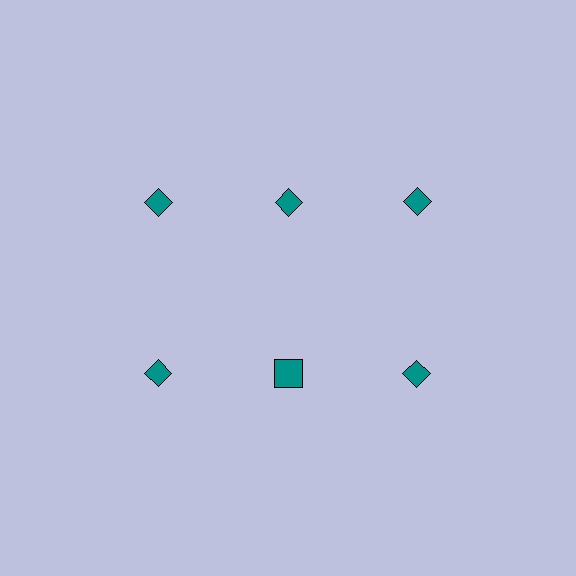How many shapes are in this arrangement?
There are 6 shapes arranged in a grid pattern.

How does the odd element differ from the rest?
It has a different shape: square instead of diamond.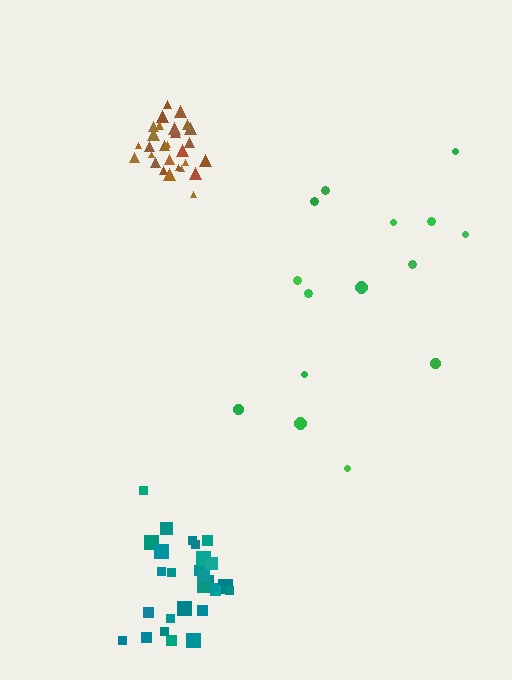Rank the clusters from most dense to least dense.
brown, teal, green.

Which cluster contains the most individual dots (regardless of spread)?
Teal (29).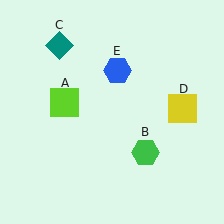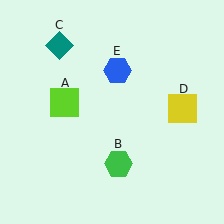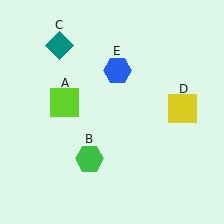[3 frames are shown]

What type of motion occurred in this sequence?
The green hexagon (object B) rotated clockwise around the center of the scene.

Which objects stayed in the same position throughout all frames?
Lime square (object A) and teal diamond (object C) and yellow square (object D) and blue hexagon (object E) remained stationary.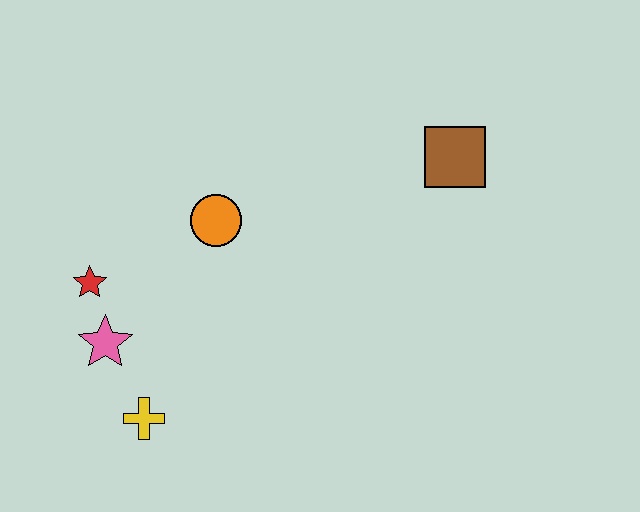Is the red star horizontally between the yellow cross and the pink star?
No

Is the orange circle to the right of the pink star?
Yes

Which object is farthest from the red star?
The brown square is farthest from the red star.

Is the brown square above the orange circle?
Yes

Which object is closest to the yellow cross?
The pink star is closest to the yellow cross.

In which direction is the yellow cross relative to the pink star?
The yellow cross is below the pink star.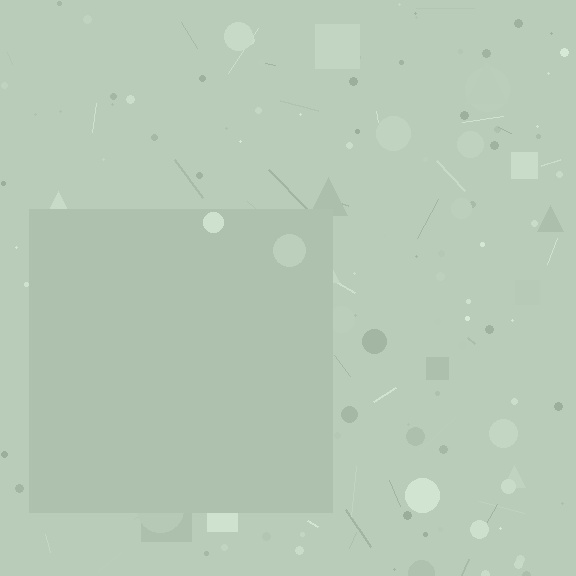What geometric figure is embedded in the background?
A square is embedded in the background.